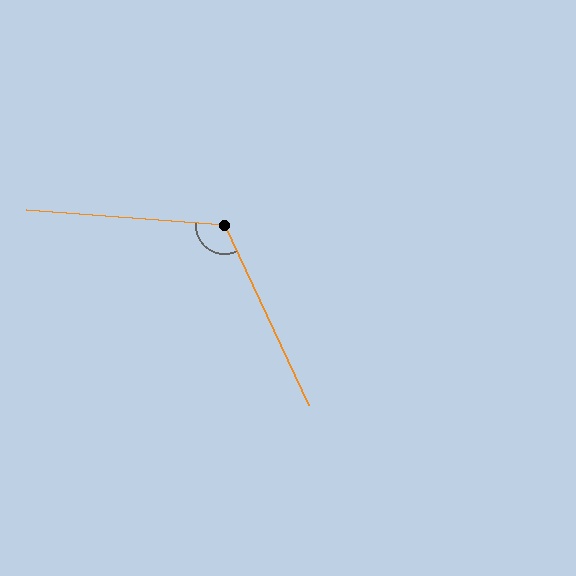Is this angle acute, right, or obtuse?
It is obtuse.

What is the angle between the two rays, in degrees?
Approximately 119 degrees.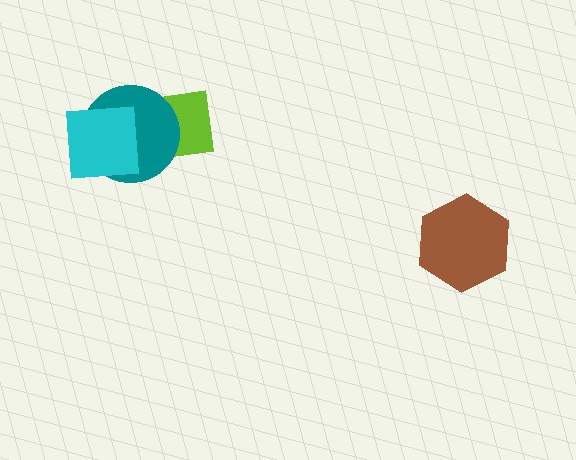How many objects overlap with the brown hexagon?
0 objects overlap with the brown hexagon.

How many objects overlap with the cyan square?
1 object overlaps with the cyan square.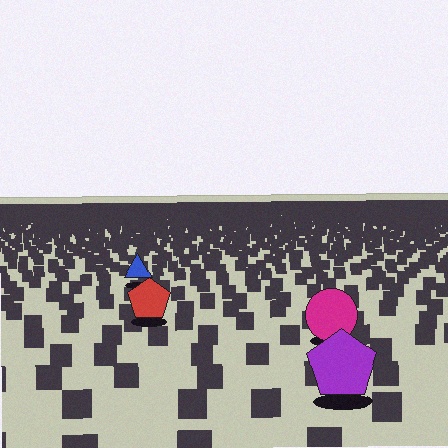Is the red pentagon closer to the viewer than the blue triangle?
Yes. The red pentagon is closer — you can tell from the texture gradient: the ground texture is coarser near it.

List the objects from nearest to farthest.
From nearest to farthest: the purple pentagon, the magenta circle, the red pentagon, the blue triangle.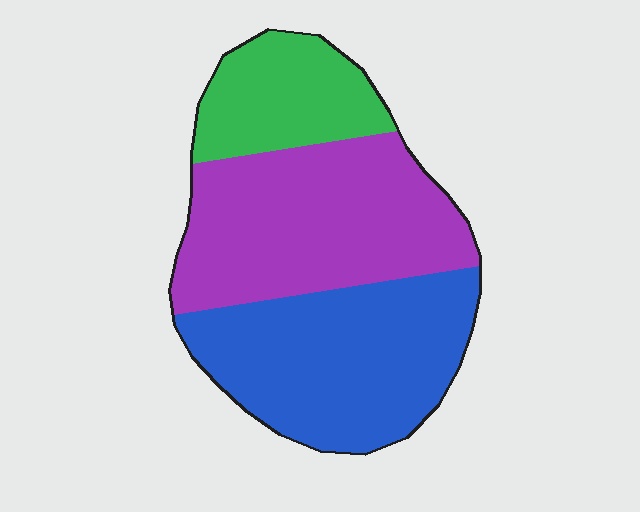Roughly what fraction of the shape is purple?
Purple takes up about two fifths (2/5) of the shape.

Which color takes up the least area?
Green, at roughly 20%.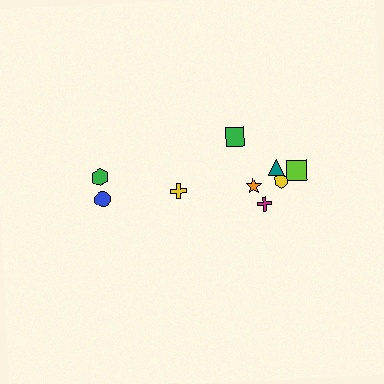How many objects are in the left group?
There are 3 objects.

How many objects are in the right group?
There are 6 objects.